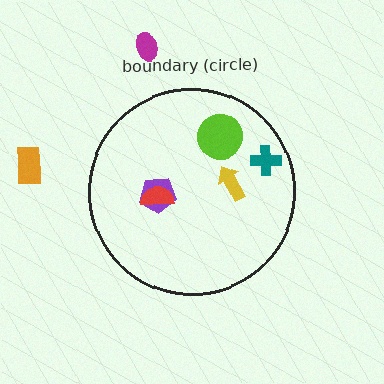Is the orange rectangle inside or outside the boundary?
Outside.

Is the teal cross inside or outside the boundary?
Inside.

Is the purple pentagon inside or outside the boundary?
Inside.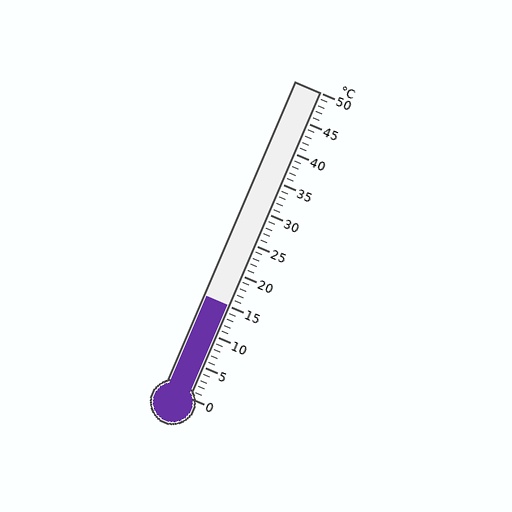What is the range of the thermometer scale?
The thermometer scale ranges from 0°C to 50°C.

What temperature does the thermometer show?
The thermometer shows approximately 15°C.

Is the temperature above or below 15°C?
The temperature is at 15°C.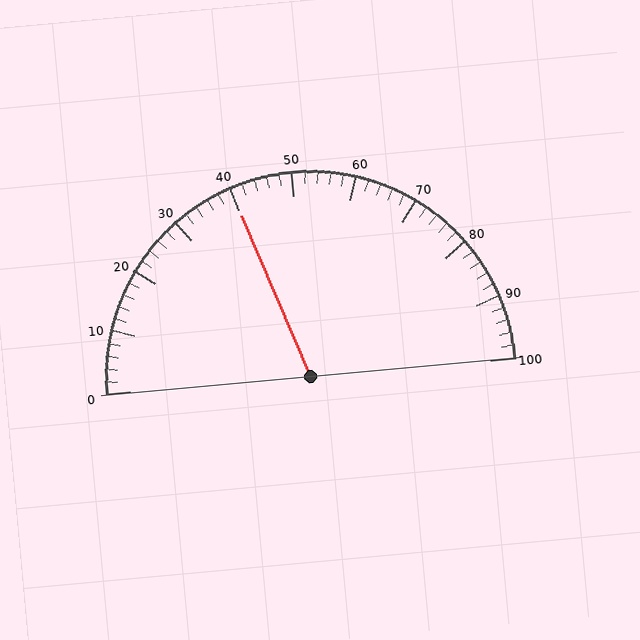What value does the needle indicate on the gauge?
The needle indicates approximately 40.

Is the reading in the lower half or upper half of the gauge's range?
The reading is in the lower half of the range (0 to 100).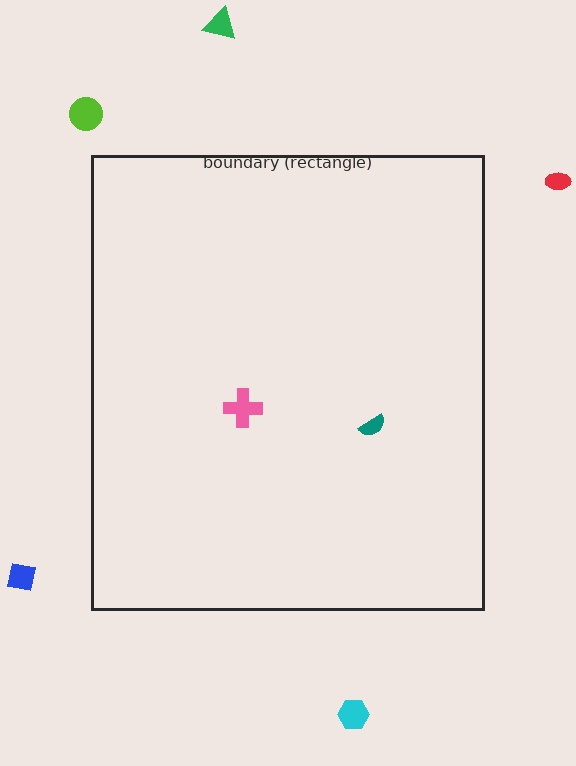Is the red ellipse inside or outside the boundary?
Outside.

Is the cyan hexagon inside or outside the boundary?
Outside.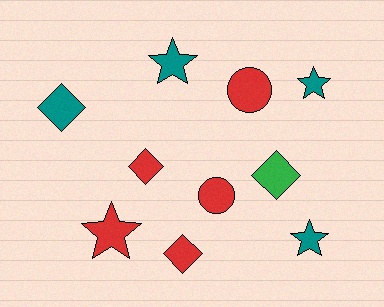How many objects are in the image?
There are 10 objects.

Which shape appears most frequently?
Star, with 4 objects.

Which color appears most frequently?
Red, with 5 objects.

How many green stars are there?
There are no green stars.